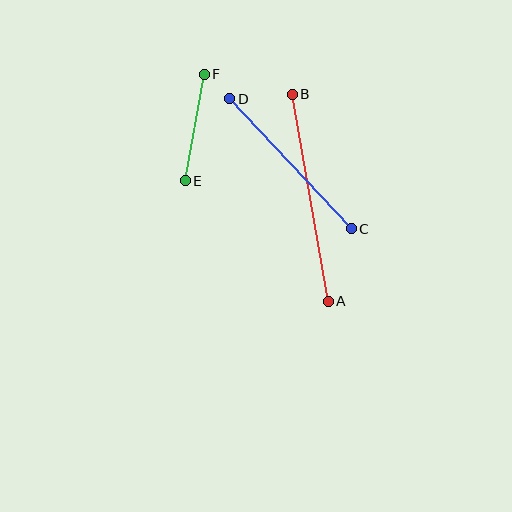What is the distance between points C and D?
The distance is approximately 178 pixels.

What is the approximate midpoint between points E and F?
The midpoint is at approximately (195, 127) pixels.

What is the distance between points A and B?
The distance is approximately 210 pixels.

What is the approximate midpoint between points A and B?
The midpoint is at approximately (310, 198) pixels.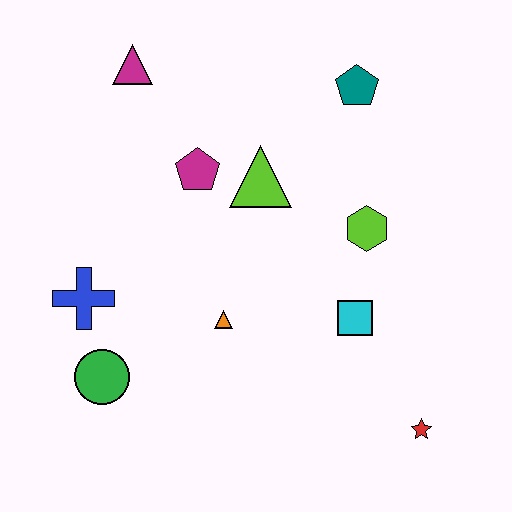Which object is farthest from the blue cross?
The red star is farthest from the blue cross.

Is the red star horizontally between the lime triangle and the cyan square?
No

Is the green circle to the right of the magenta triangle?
No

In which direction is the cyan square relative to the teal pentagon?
The cyan square is below the teal pentagon.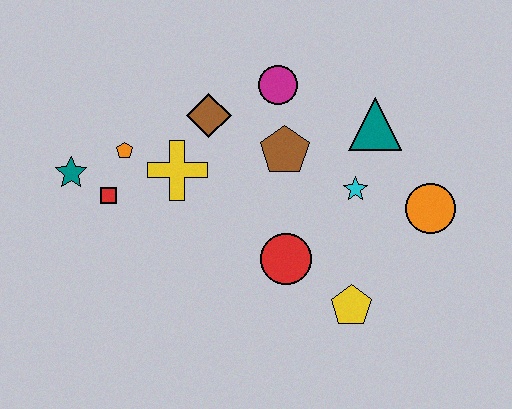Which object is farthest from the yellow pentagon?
The teal star is farthest from the yellow pentagon.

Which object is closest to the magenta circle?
The brown pentagon is closest to the magenta circle.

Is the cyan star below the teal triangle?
Yes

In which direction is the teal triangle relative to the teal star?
The teal triangle is to the right of the teal star.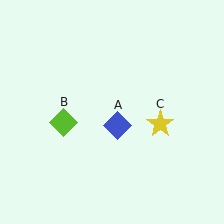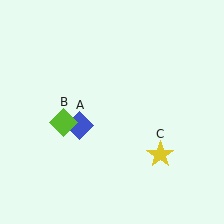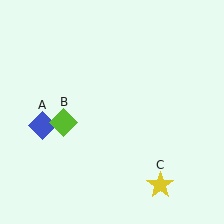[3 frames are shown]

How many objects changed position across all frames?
2 objects changed position: blue diamond (object A), yellow star (object C).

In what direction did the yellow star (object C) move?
The yellow star (object C) moved down.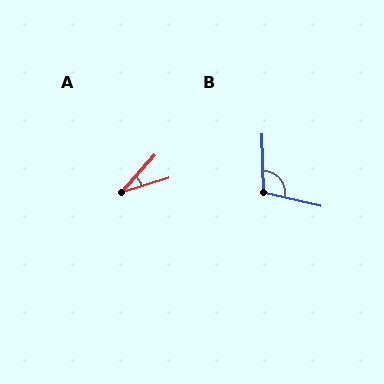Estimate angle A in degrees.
Approximately 31 degrees.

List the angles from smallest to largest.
A (31°), B (105°).